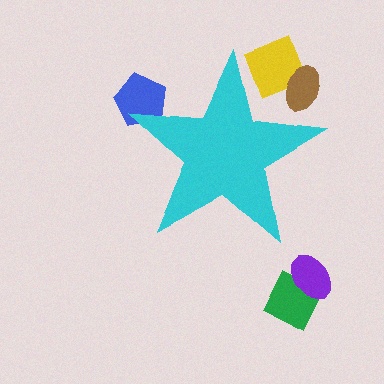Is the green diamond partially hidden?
No, the green diamond is fully visible.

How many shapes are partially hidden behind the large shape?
3 shapes are partially hidden.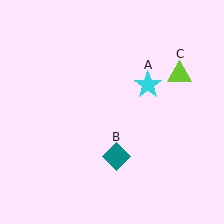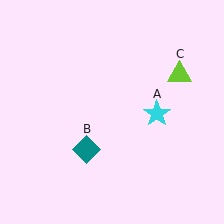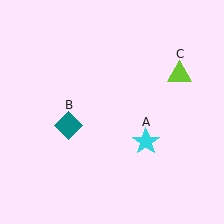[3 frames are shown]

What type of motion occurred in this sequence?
The cyan star (object A), teal diamond (object B) rotated clockwise around the center of the scene.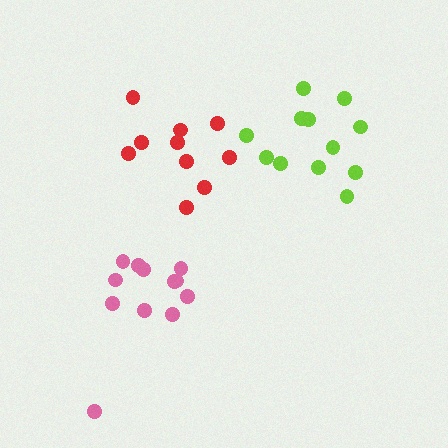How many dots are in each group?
Group 1: 12 dots, Group 2: 12 dots, Group 3: 10 dots (34 total).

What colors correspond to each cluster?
The clusters are colored: lime, pink, red.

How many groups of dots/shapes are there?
There are 3 groups.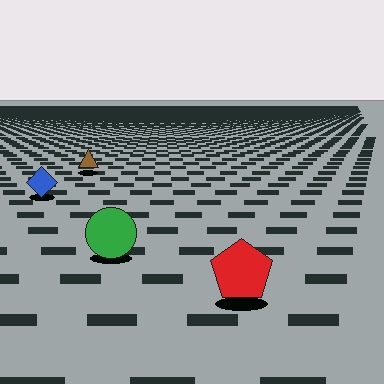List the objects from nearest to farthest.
From nearest to farthest: the red pentagon, the green circle, the blue diamond, the brown triangle.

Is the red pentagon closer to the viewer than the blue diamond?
Yes. The red pentagon is closer — you can tell from the texture gradient: the ground texture is coarser near it.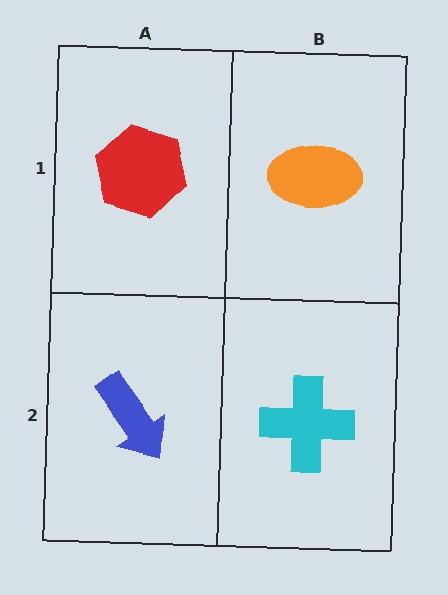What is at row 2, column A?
A blue arrow.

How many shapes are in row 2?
2 shapes.